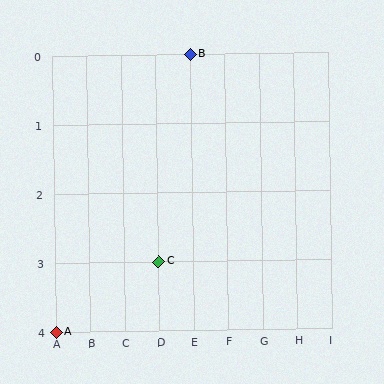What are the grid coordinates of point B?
Point B is at grid coordinates (E, 0).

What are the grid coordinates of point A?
Point A is at grid coordinates (A, 4).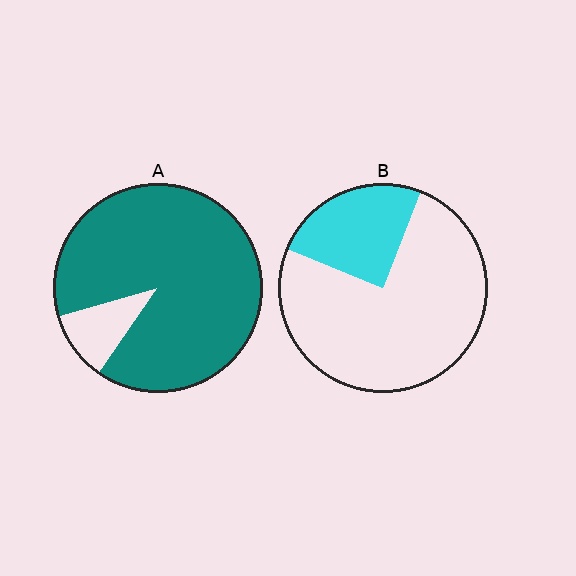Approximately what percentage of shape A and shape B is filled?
A is approximately 90% and B is approximately 25%.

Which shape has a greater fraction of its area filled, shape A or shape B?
Shape A.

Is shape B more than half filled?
No.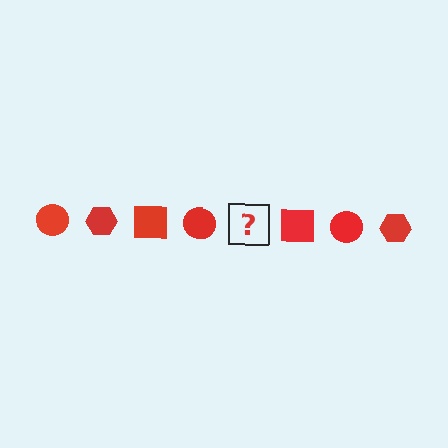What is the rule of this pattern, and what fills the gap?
The rule is that the pattern cycles through circle, hexagon, square shapes in red. The gap should be filled with a red hexagon.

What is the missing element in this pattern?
The missing element is a red hexagon.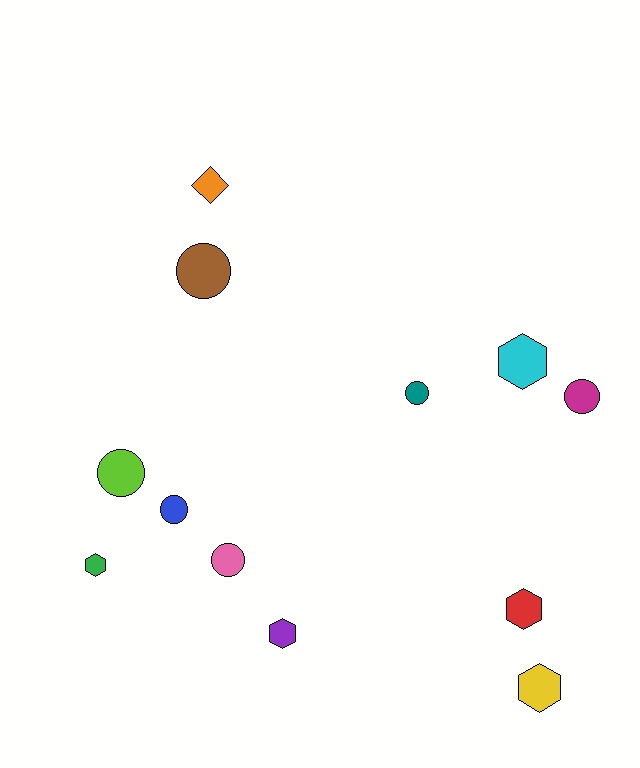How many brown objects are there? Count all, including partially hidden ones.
There is 1 brown object.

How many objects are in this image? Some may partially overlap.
There are 12 objects.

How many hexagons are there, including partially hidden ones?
There are 5 hexagons.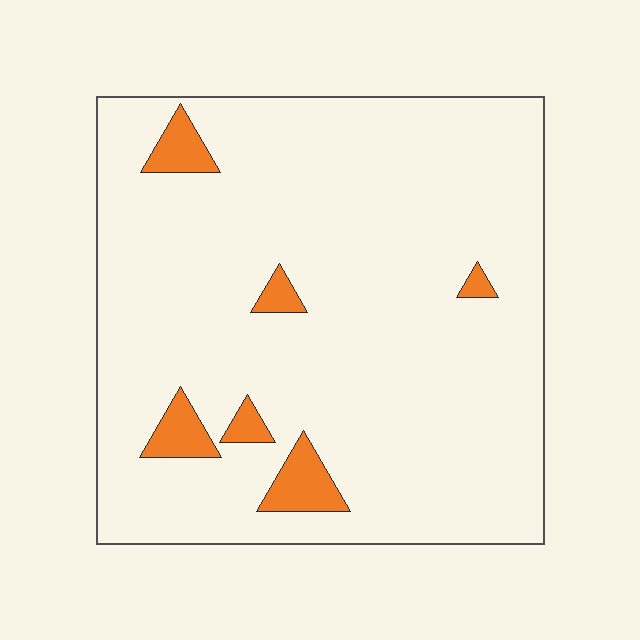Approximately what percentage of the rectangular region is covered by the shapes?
Approximately 5%.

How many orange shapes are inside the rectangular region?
6.